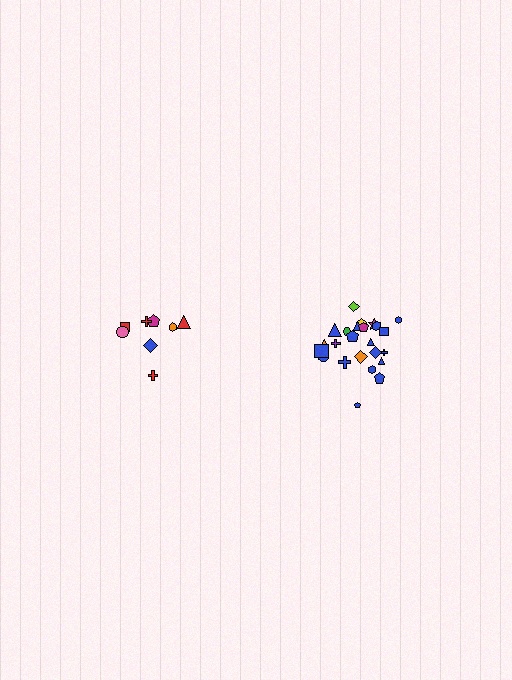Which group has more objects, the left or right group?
The right group.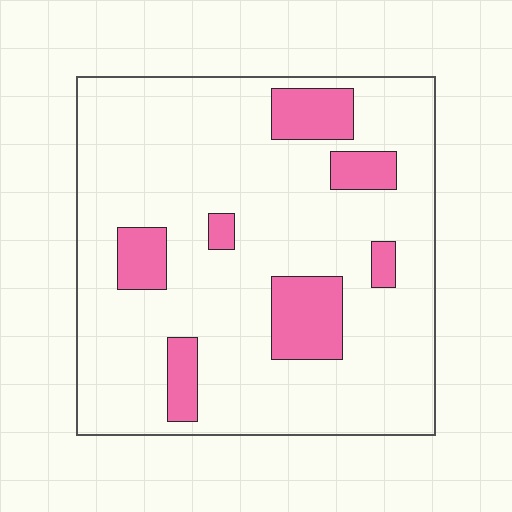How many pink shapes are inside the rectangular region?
7.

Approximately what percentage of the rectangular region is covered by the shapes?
Approximately 15%.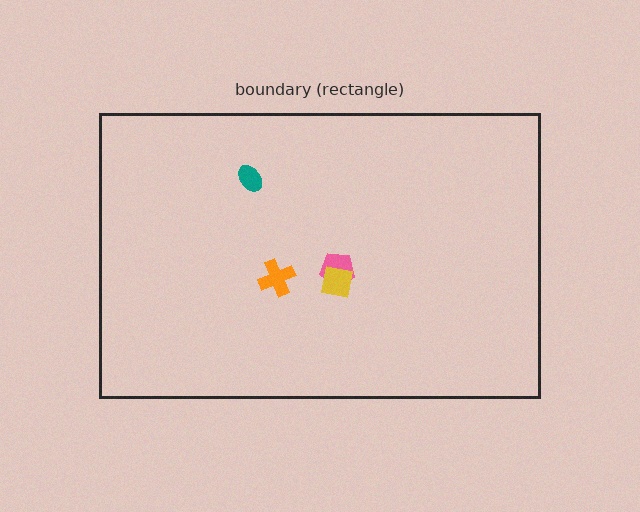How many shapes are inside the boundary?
4 inside, 0 outside.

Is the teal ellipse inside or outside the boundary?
Inside.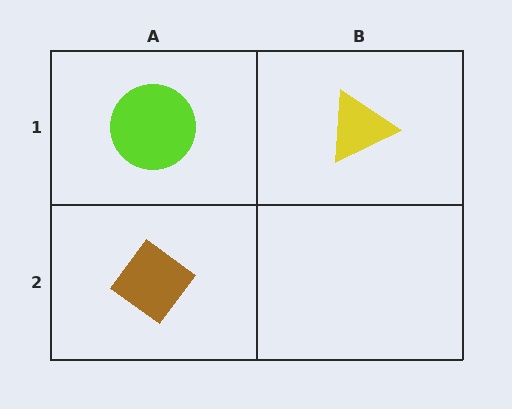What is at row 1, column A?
A lime circle.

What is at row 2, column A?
A brown diamond.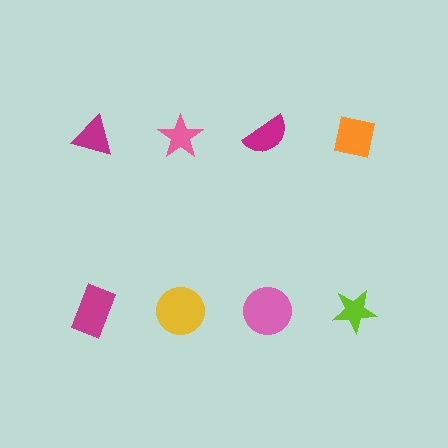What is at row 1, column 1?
A magenta triangle.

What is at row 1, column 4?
An orange square.